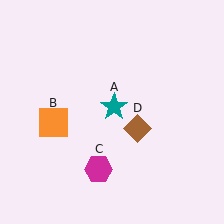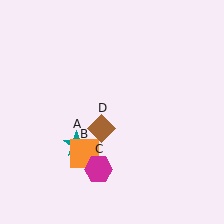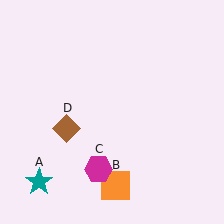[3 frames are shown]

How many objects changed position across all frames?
3 objects changed position: teal star (object A), orange square (object B), brown diamond (object D).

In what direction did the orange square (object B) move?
The orange square (object B) moved down and to the right.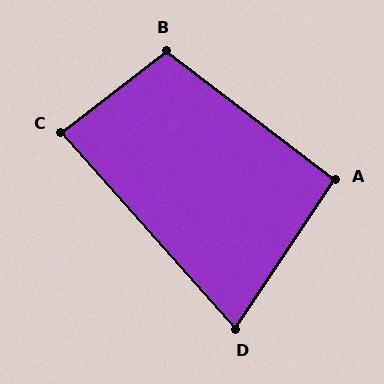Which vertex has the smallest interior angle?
D, at approximately 75 degrees.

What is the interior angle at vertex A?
Approximately 94 degrees (approximately right).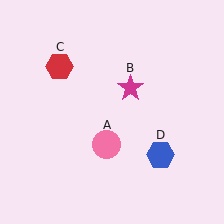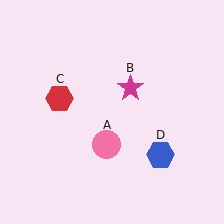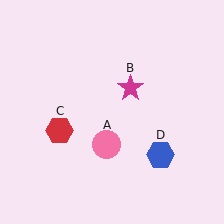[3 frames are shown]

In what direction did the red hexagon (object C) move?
The red hexagon (object C) moved down.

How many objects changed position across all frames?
1 object changed position: red hexagon (object C).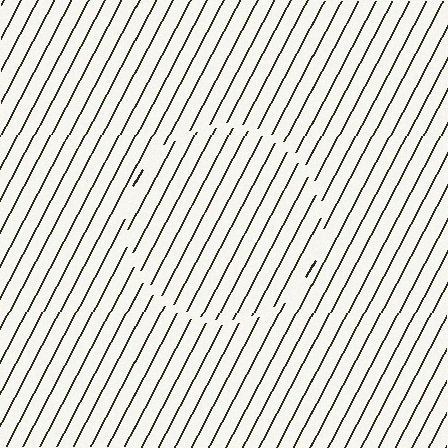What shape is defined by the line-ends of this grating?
An illusory circle. The interior of the shape contains the same grating, shifted by half a period — the contour is defined by the phase discontinuity where line-ends from the inner and outer gratings abut.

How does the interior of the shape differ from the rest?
The interior of the shape contains the same grating, shifted by half a period — the contour is defined by the phase discontinuity where line-ends from the inner and outer gratings abut.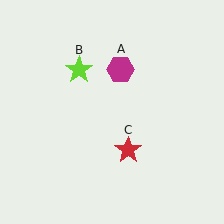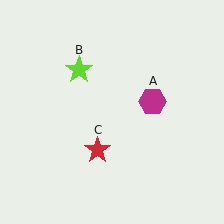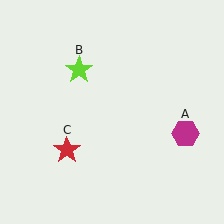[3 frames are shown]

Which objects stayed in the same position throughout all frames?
Lime star (object B) remained stationary.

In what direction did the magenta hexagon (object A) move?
The magenta hexagon (object A) moved down and to the right.